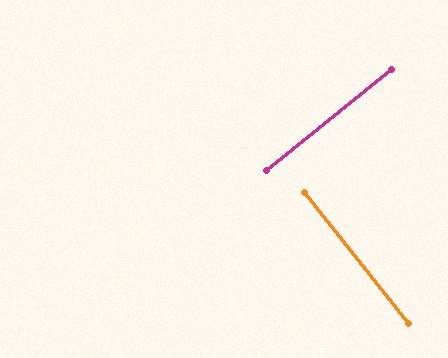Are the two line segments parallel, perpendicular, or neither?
Perpendicular — they meet at approximately 89°.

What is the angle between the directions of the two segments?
Approximately 89 degrees.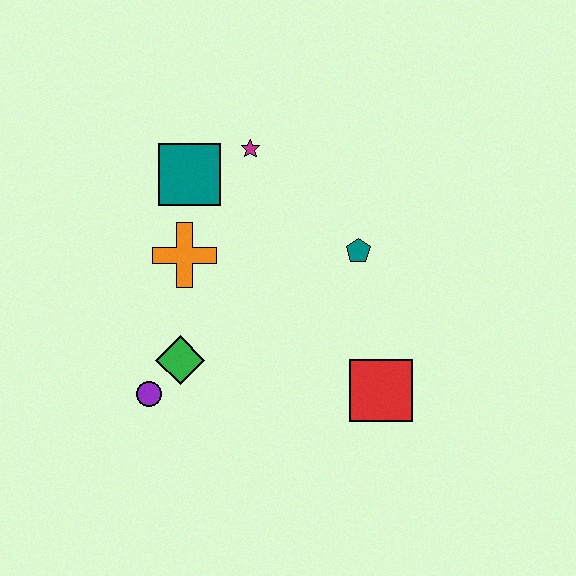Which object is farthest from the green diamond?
The magenta star is farthest from the green diamond.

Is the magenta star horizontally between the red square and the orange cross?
Yes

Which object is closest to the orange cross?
The teal square is closest to the orange cross.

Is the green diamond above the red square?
Yes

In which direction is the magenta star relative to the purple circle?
The magenta star is above the purple circle.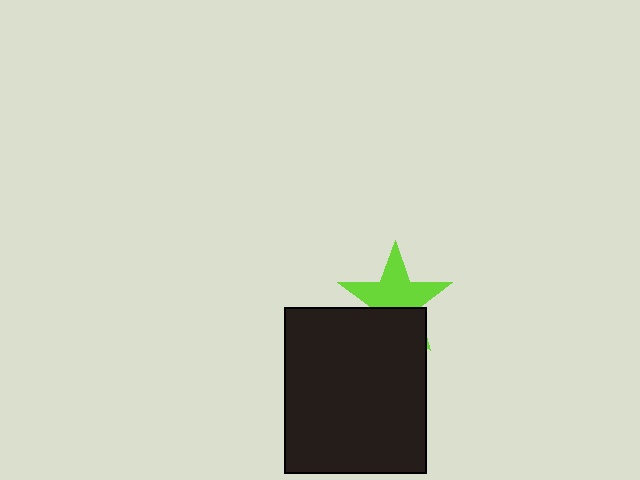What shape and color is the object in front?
The object in front is a black rectangle.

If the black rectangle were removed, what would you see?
You would see the complete lime star.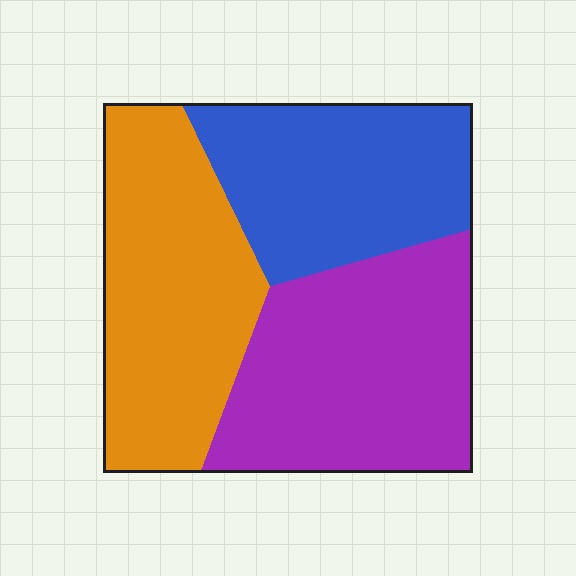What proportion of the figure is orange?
Orange takes up about one third (1/3) of the figure.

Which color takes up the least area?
Blue, at roughly 30%.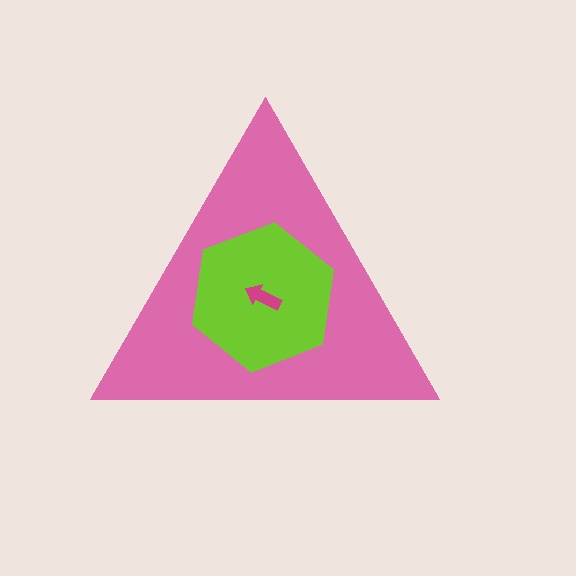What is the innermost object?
The magenta arrow.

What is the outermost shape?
The pink triangle.